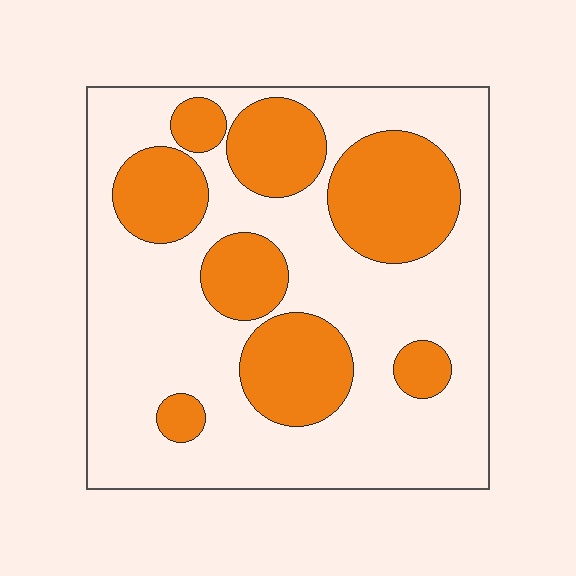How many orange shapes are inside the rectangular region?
8.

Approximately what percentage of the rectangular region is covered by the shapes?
Approximately 35%.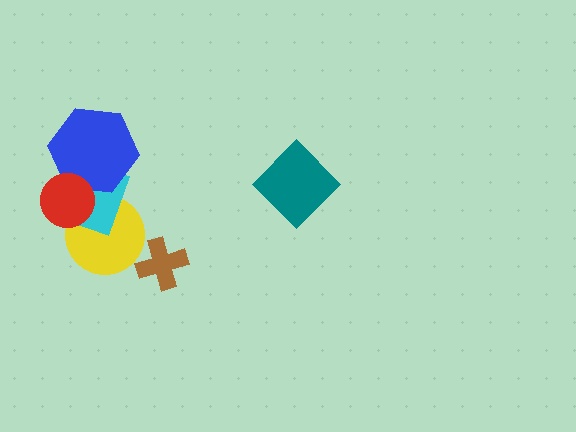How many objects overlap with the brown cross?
0 objects overlap with the brown cross.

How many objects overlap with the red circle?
3 objects overlap with the red circle.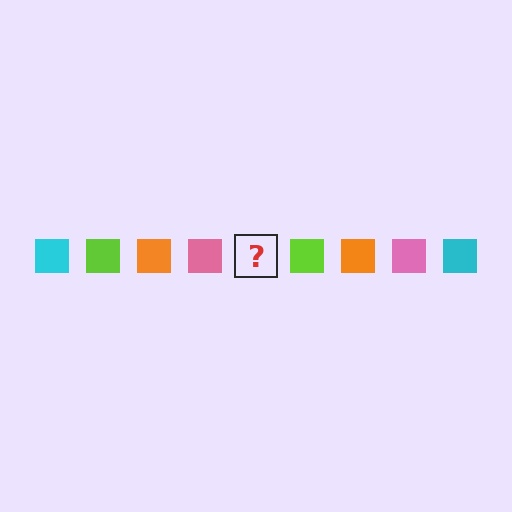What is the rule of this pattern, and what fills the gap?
The rule is that the pattern cycles through cyan, lime, orange, pink squares. The gap should be filled with a cyan square.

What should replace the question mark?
The question mark should be replaced with a cyan square.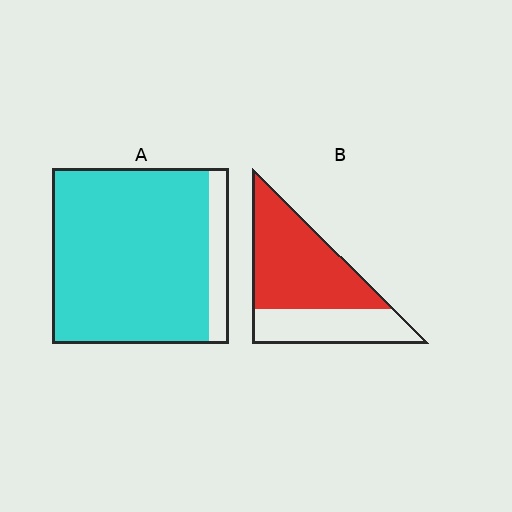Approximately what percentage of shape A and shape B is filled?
A is approximately 90% and B is approximately 65%.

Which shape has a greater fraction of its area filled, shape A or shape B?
Shape A.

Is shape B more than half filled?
Yes.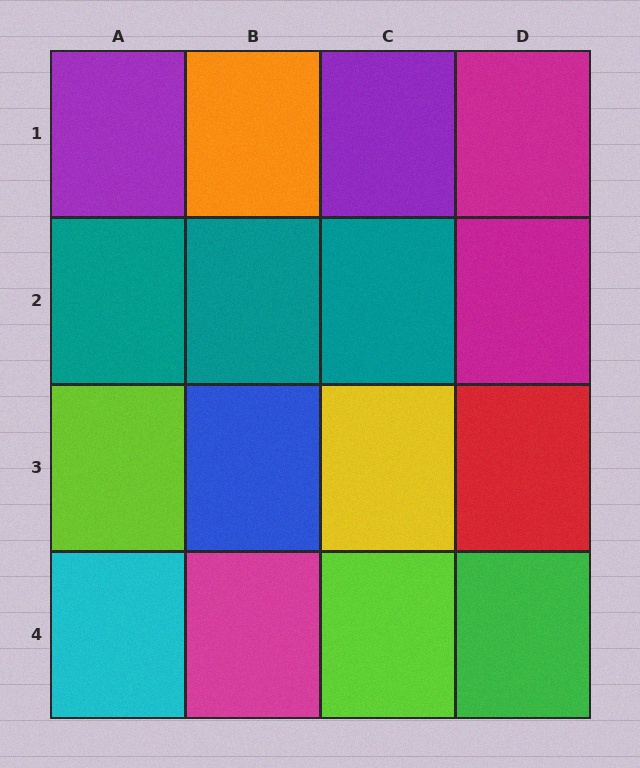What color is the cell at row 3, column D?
Red.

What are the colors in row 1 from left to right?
Purple, orange, purple, magenta.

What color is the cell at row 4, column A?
Cyan.